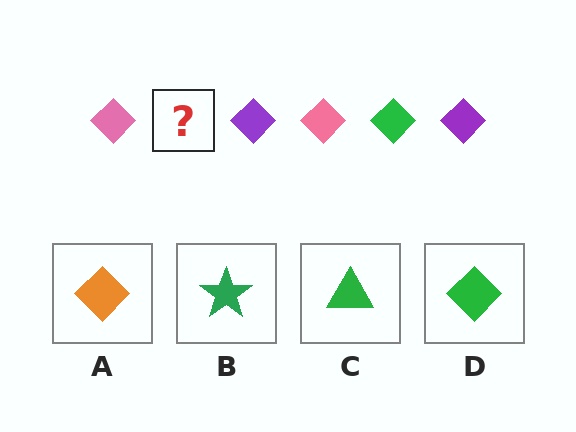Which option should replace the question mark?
Option D.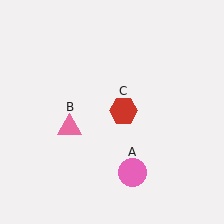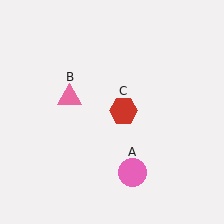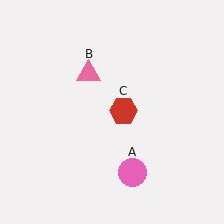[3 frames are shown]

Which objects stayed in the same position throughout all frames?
Pink circle (object A) and red hexagon (object C) remained stationary.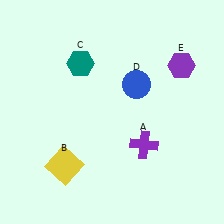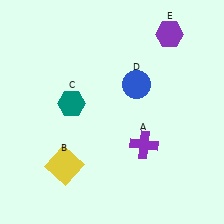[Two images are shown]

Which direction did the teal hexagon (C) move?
The teal hexagon (C) moved down.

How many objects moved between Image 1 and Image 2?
2 objects moved between the two images.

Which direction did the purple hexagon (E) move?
The purple hexagon (E) moved up.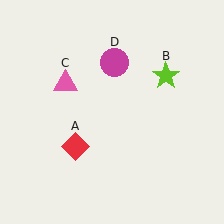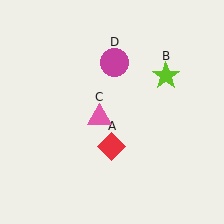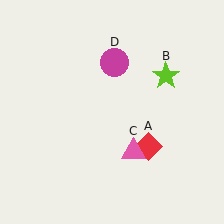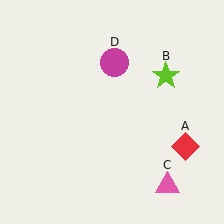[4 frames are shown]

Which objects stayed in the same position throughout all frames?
Lime star (object B) and magenta circle (object D) remained stationary.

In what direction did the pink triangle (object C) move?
The pink triangle (object C) moved down and to the right.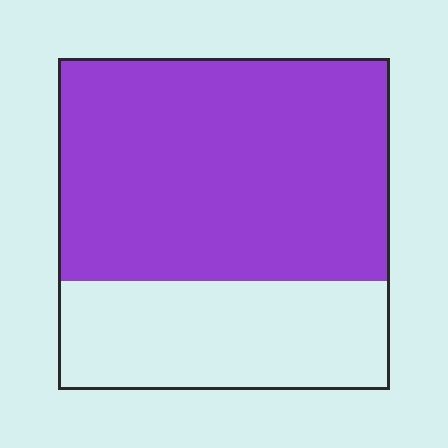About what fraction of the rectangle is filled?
About two thirds (2/3).